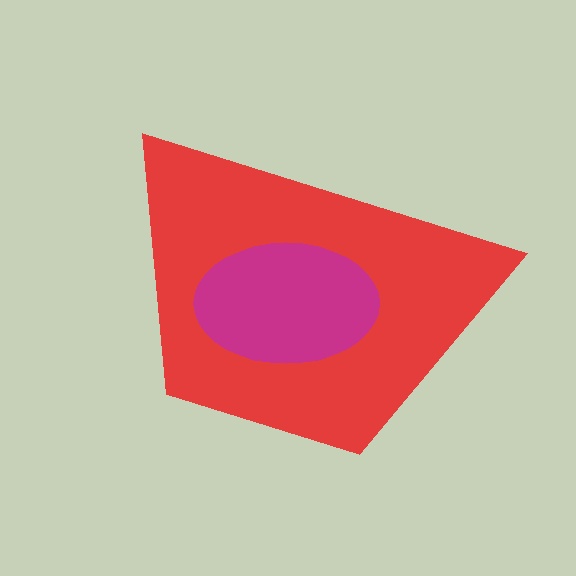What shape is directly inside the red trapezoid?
The magenta ellipse.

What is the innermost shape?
The magenta ellipse.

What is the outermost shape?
The red trapezoid.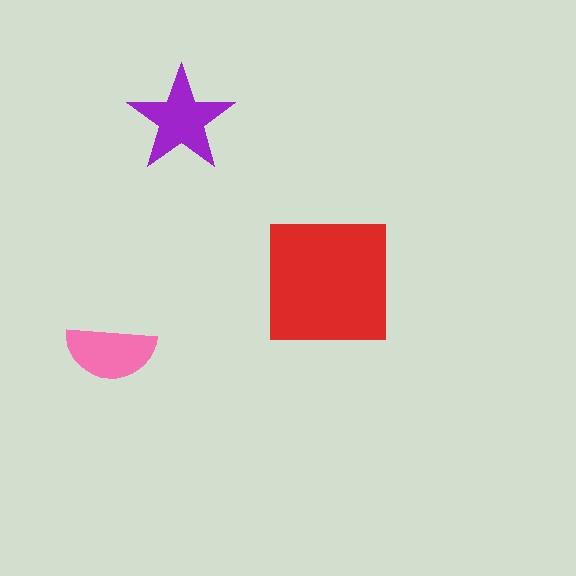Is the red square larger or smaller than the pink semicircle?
Larger.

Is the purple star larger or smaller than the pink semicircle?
Larger.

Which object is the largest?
The red square.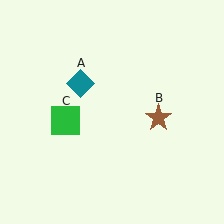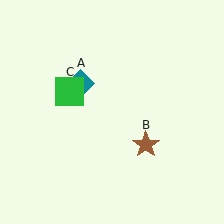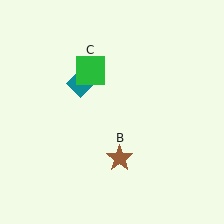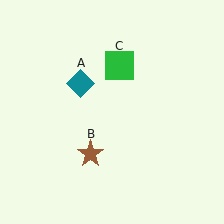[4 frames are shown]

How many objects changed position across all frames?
2 objects changed position: brown star (object B), green square (object C).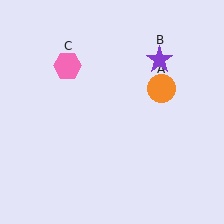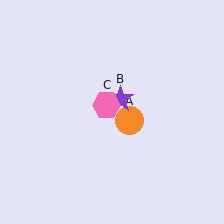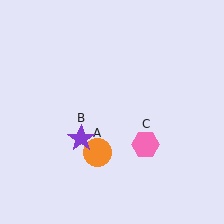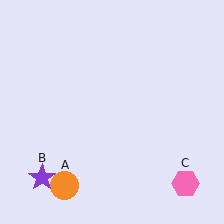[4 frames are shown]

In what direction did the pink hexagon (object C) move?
The pink hexagon (object C) moved down and to the right.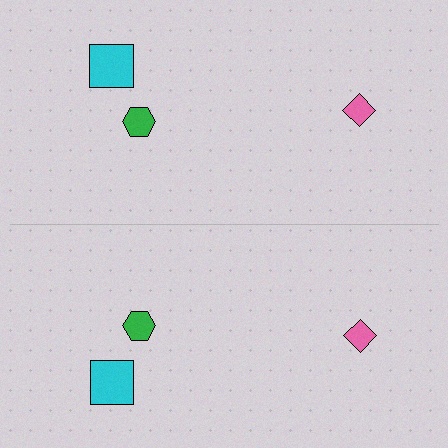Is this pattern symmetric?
Yes, this pattern has bilateral (reflection) symmetry.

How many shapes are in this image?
There are 6 shapes in this image.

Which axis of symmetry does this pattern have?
The pattern has a horizontal axis of symmetry running through the center of the image.